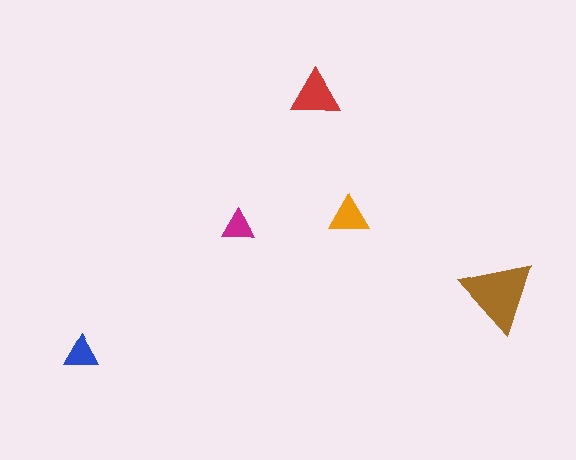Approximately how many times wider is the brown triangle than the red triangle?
About 1.5 times wider.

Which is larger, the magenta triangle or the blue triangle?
The blue one.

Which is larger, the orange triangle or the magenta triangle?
The orange one.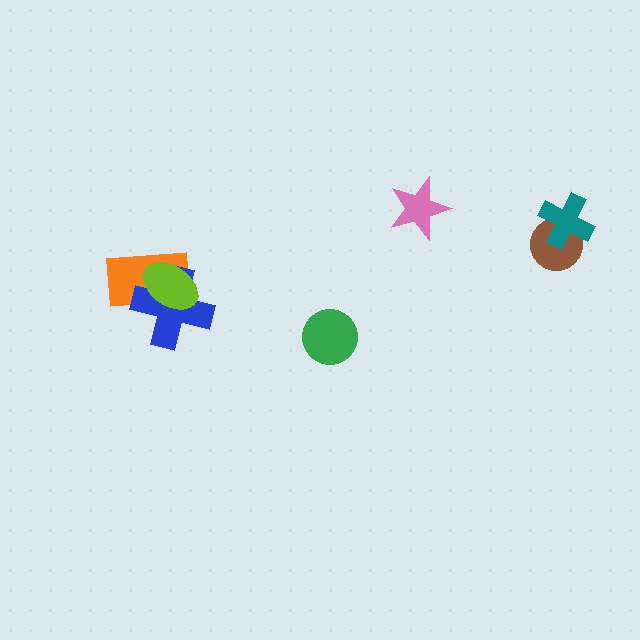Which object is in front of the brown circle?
The teal cross is in front of the brown circle.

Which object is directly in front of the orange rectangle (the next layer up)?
The blue cross is directly in front of the orange rectangle.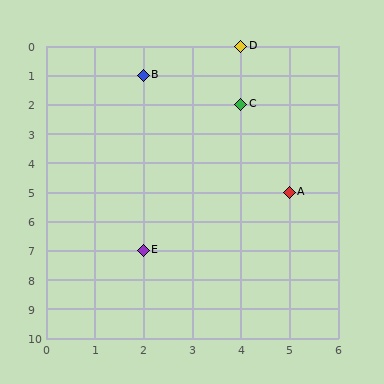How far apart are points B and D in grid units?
Points B and D are 2 columns and 1 row apart (about 2.2 grid units diagonally).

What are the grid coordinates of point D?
Point D is at grid coordinates (4, 0).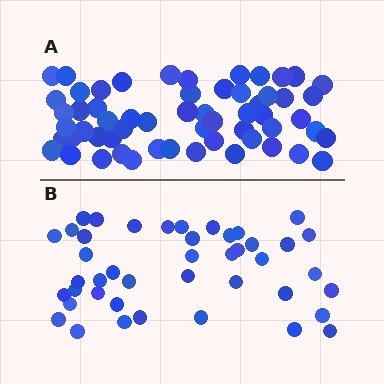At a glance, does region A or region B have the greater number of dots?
Region A (the top region) has more dots.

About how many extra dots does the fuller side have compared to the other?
Region A has approximately 15 more dots than region B.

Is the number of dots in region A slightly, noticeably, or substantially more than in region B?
Region A has noticeably more, but not dramatically so. The ratio is roughly 1.3 to 1.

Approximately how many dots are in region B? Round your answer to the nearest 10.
About 40 dots. (The exact count is 43, which rounds to 40.)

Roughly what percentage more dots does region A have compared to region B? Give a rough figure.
About 35% more.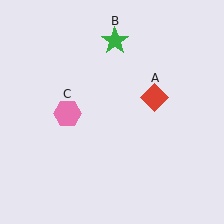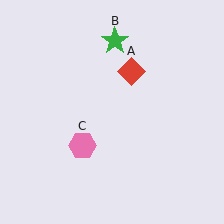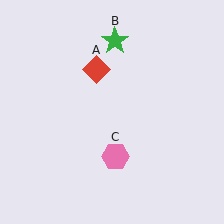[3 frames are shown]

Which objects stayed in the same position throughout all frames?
Green star (object B) remained stationary.